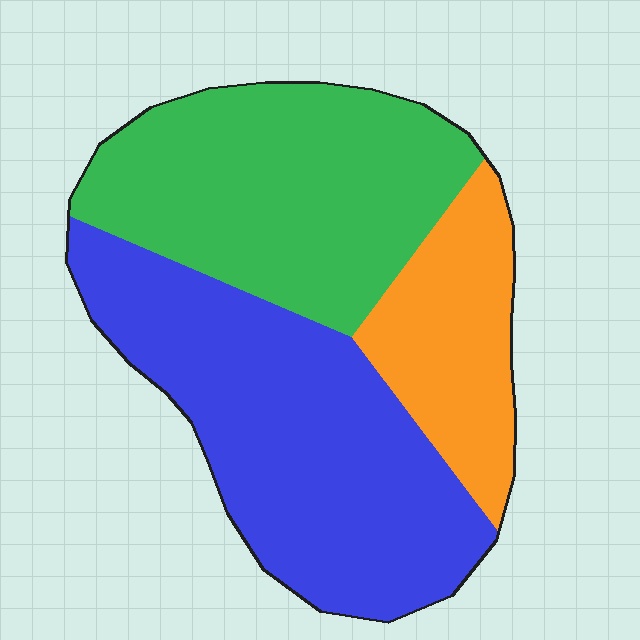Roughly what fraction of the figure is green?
Green takes up about three eighths (3/8) of the figure.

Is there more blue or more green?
Blue.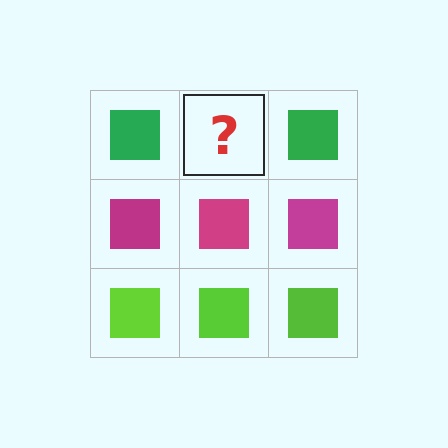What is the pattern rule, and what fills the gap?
The rule is that each row has a consistent color. The gap should be filled with a green square.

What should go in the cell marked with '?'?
The missing cell should contain a green square.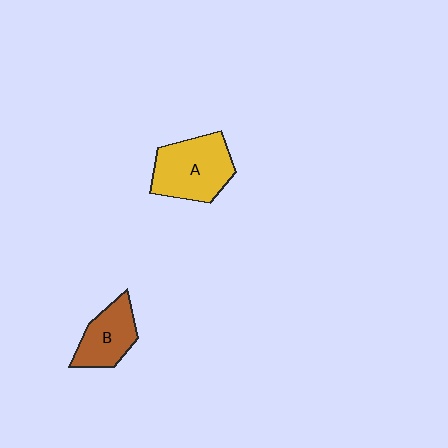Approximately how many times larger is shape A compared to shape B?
Approximately 1.4 times.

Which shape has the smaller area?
Shape B (brown).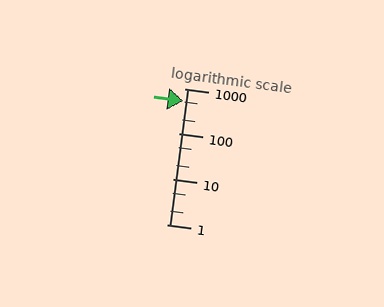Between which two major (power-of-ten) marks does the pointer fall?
The pointer is between 100 and 1000.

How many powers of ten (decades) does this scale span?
The scale spans 3 decades, from 1 to 1000.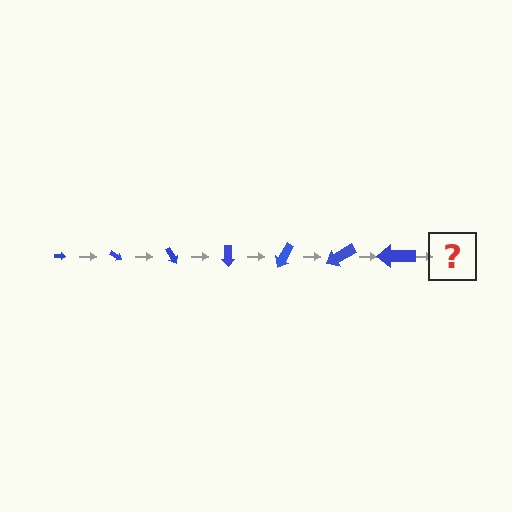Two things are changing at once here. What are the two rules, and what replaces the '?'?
The two rules are that the arrow grows larger each step and it rotates 30 degrees each step. The '?' should be an arrow, larger than the previous one and rotated 210 degrees from the start.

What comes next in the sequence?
The next element should be an arrow, larger than the previous one and rotated 210 degrees from the start.